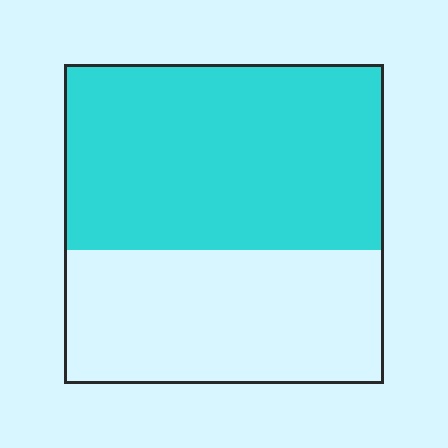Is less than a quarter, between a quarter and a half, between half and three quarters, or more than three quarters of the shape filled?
Between half and three quarters.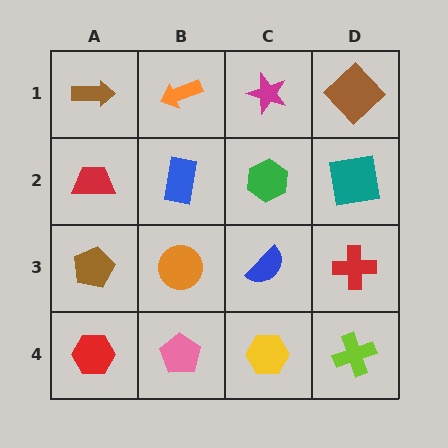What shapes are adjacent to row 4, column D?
A red cross (row 3, column D), a yellow hexagon (row 4, column C).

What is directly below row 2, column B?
An orange circle.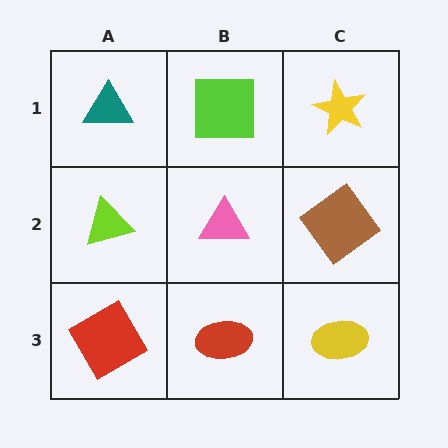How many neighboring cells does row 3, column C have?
2.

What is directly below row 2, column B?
A red ellipse.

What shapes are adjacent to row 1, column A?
A lime triangle (row 2, column A), a lime square (row 1, column B).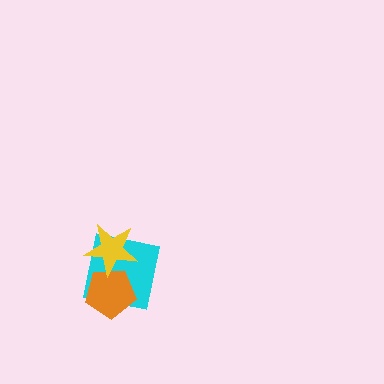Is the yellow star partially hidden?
No, no other shape covers it.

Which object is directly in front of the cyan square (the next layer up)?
The orange pentagon is directly in front of the cyan square.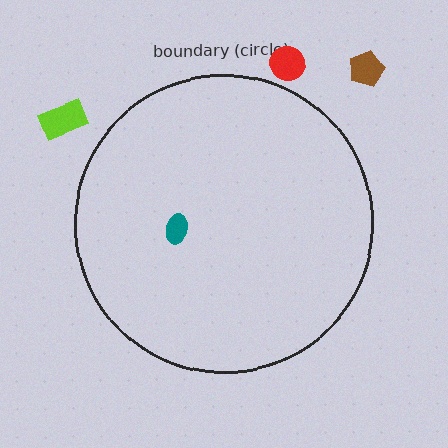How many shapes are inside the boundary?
1 inside, 3 outside.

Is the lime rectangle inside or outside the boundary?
Outside.